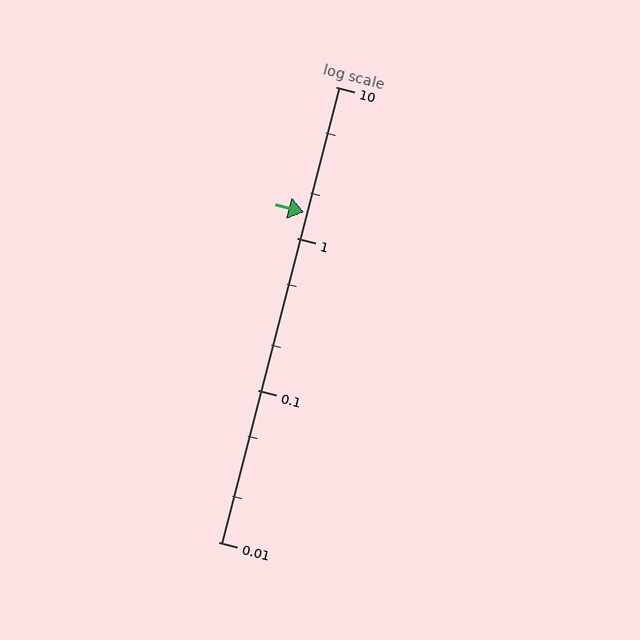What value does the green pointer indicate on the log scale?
The pointer indicates approximately 1.5.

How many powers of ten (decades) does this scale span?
The scale spans 3 decades, from 0.01 to 10.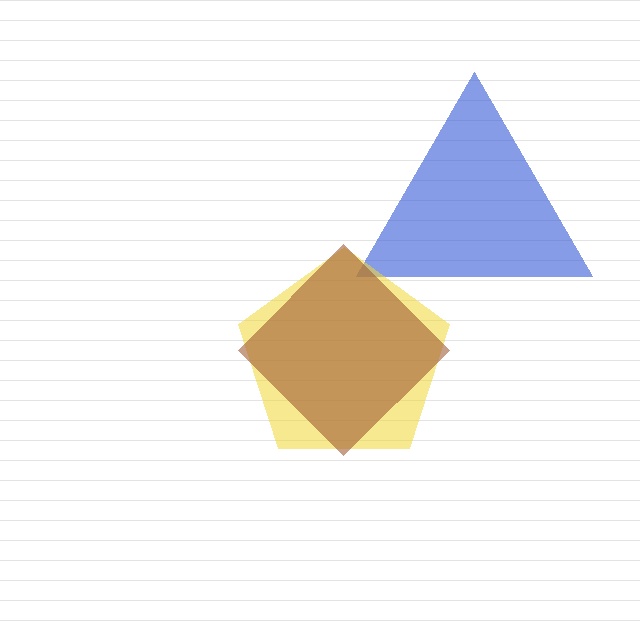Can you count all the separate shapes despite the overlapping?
Yes, there are 3 separate shapes.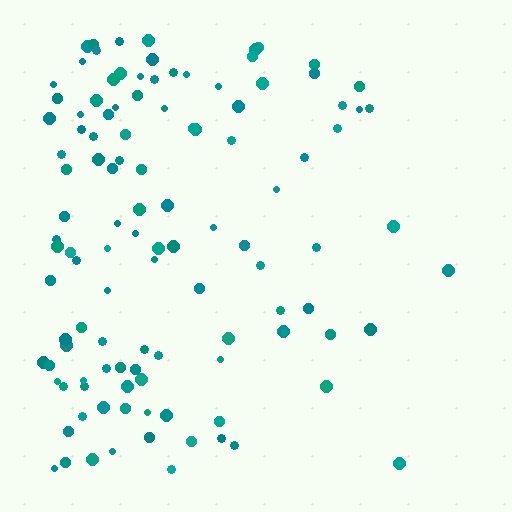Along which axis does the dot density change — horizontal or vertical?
Horizontal.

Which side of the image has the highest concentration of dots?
The left.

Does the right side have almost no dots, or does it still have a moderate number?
Still a moderate number, just noticeably fewer than the left.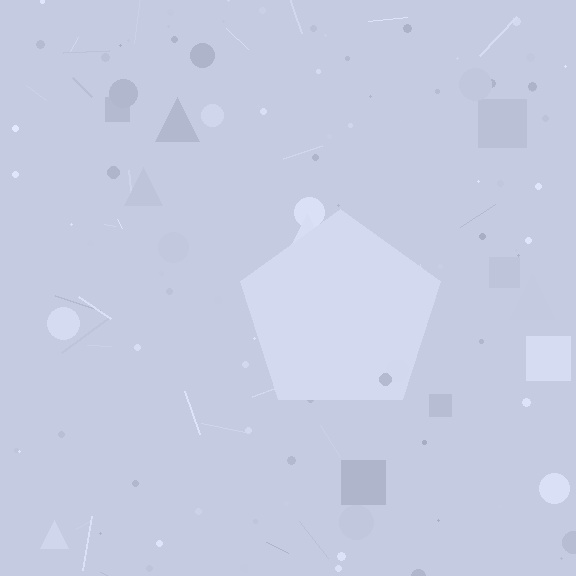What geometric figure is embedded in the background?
A pentagon is embedded in the background.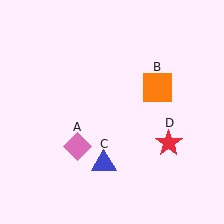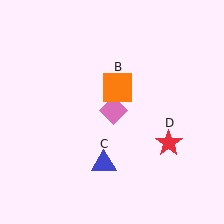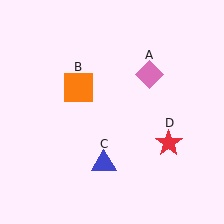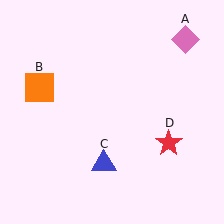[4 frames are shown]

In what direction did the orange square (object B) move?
The orange square (object B) moved left.